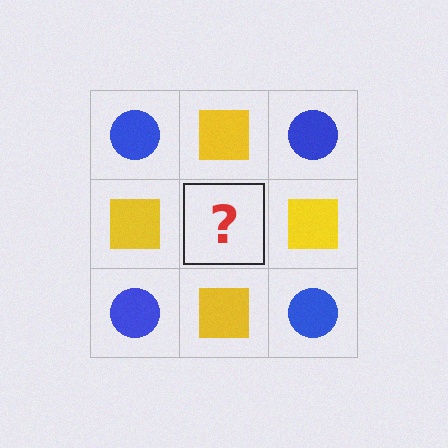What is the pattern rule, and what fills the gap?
The rule is that it alternates blue circle and yellow square in a checkerboard pattern. The gap should be filled with a blue circle.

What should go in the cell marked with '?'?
The missing cell should contain a blue circle.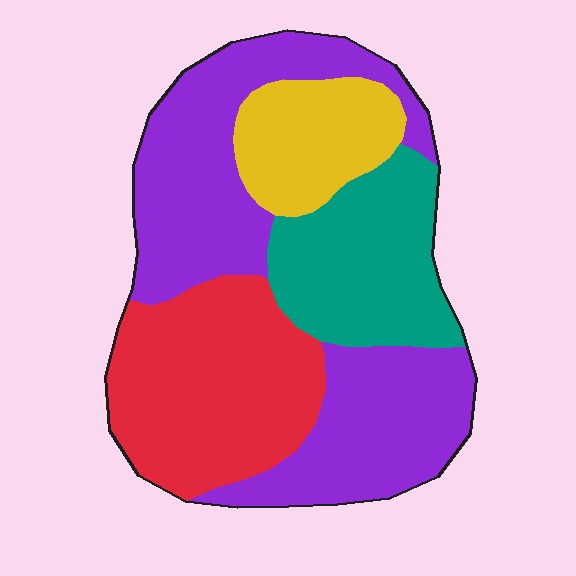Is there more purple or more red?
Purple.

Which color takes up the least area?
Yellow, at roughly 15%.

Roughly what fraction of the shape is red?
Red covers 26% of the shape.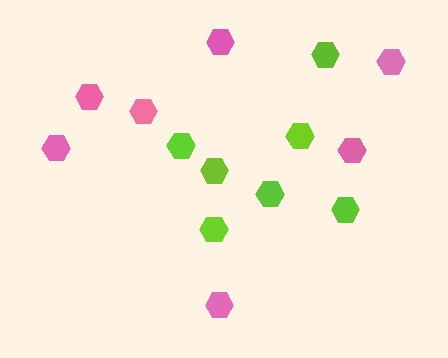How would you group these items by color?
There are 2 groups: one group of pink hexagons (7) and one group of lime hexagons (7).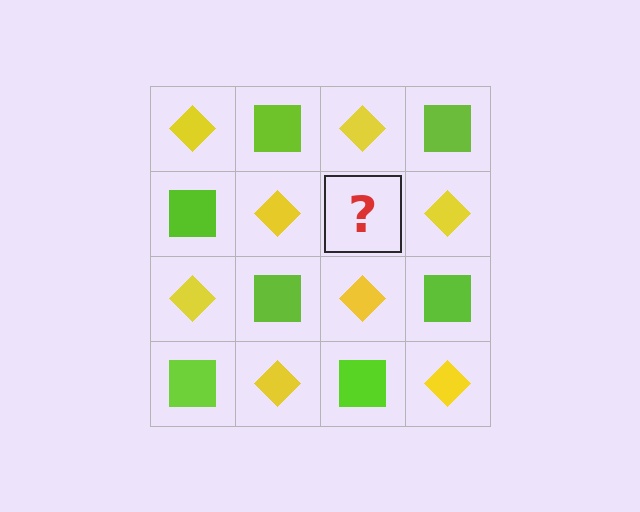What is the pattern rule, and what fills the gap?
The rule is that it alternates yellow diamond and lime square in a checkerboard pattern. The gap should be filled with a lime square.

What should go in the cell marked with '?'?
The missing cell should contain a lime square.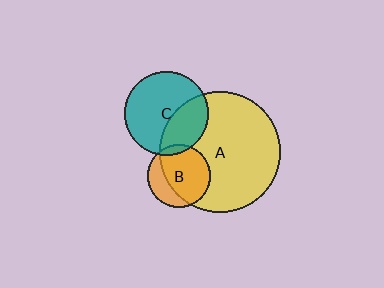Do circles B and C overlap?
Yes.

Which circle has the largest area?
Circle A (yellow).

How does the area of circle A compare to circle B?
Approximately 3.7 times.